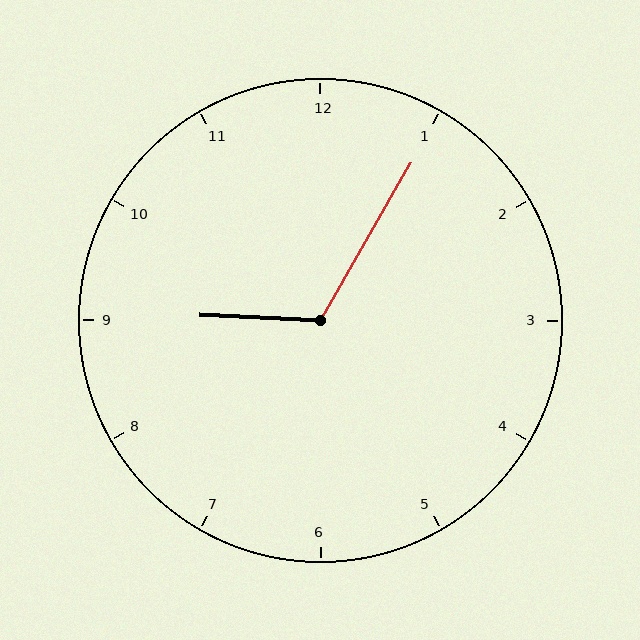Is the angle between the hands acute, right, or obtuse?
It is obtuse.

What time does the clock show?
9:05.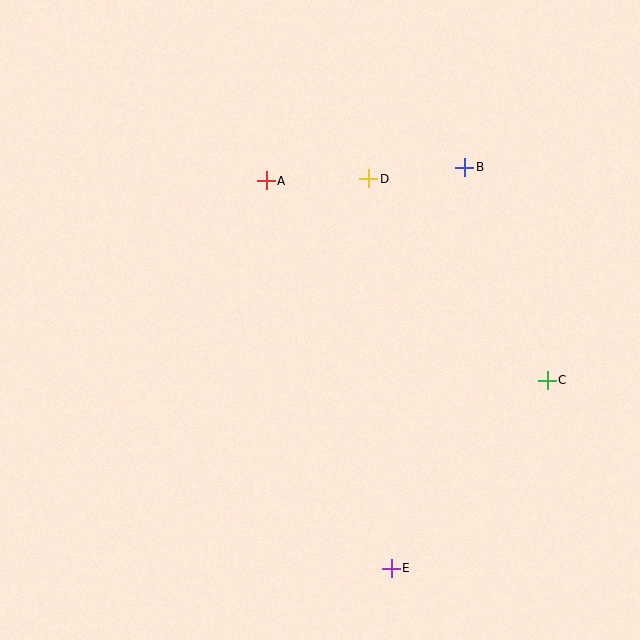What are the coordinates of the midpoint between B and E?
The midpoint between B and E is at (428, 368).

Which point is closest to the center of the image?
Point A at (266, 181) is closest to the center.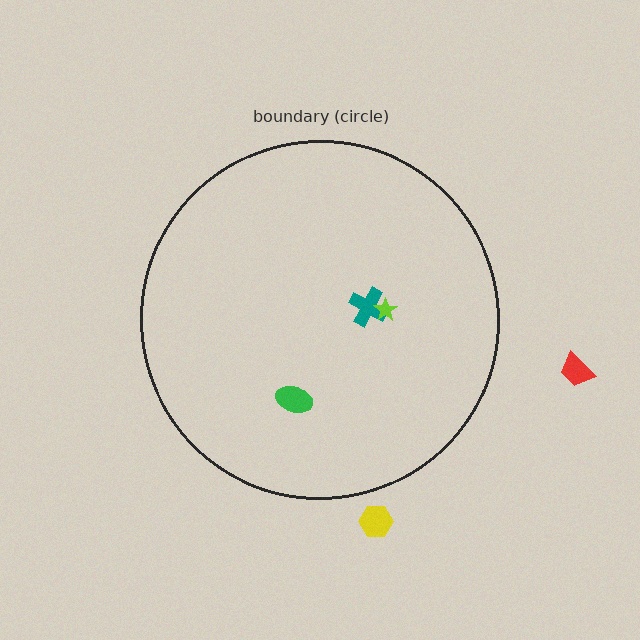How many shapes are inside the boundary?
3 inside, 2 outside.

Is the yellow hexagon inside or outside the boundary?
Outside.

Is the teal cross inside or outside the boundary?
Inside.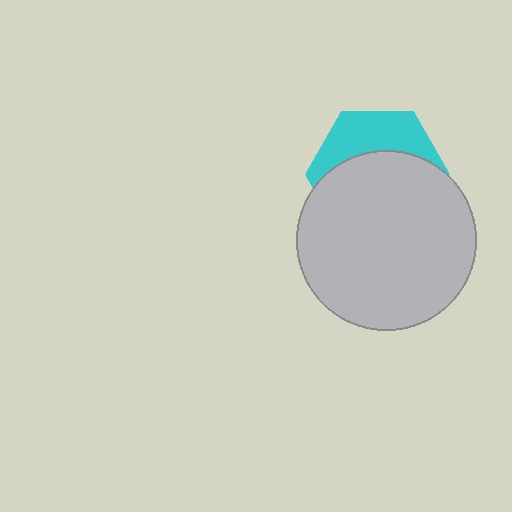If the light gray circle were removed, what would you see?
You would see the complete cyan hexagon.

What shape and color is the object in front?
The object in front is a light gray circle.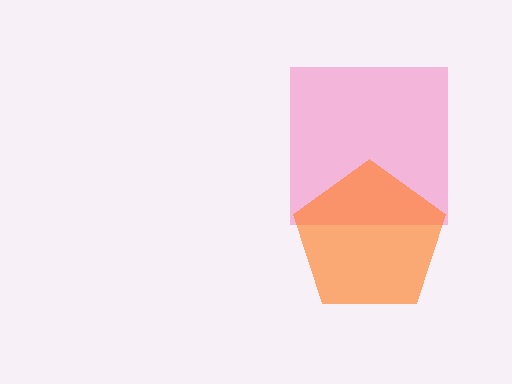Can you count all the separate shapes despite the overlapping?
Yes, there are 2 separate shapes.